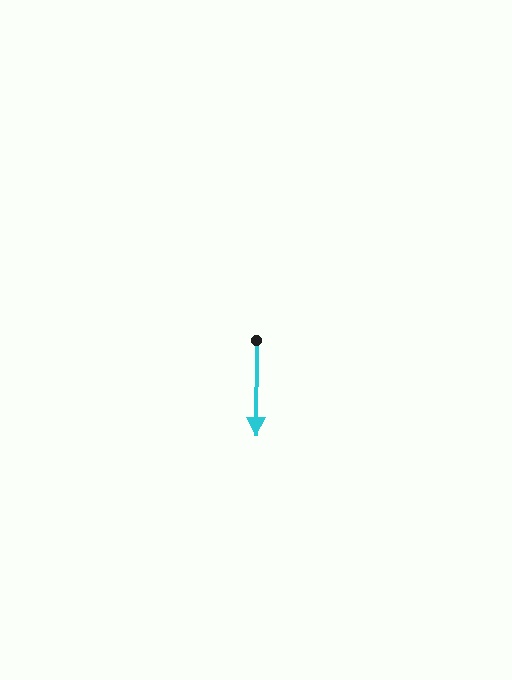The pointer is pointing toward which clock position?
Roughly 6 o'clock.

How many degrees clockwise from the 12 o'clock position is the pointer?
Approximately 180 degrees.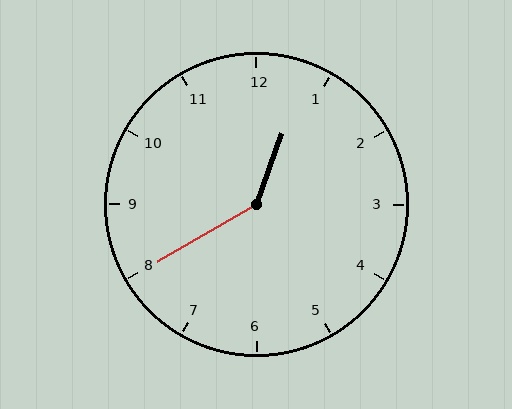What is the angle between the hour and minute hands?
Approximately 140 degrees.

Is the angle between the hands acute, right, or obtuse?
It is obtuse.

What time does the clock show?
12:40.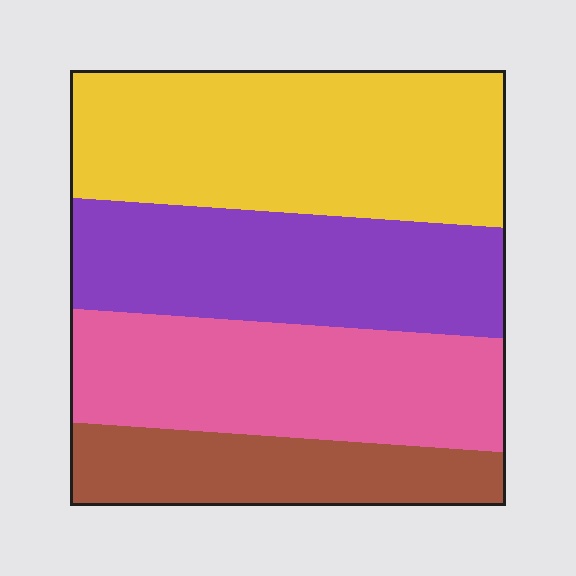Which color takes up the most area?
Yellow, at roughly 35%.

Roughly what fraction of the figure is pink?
Pink covers about 25% of the figure.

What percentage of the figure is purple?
Purple covers about 25% of the figure.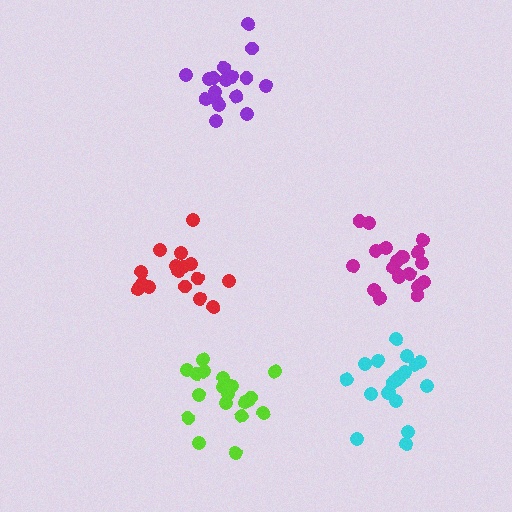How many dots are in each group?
Group 1: 20 dots, Group 2: 16 dots, Group 3: 19 dots, Group 4: 19 dots, Group 5: 17 dots (91 total).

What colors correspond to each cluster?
The clusters are colored: magenta, red, lime, cyan, purple.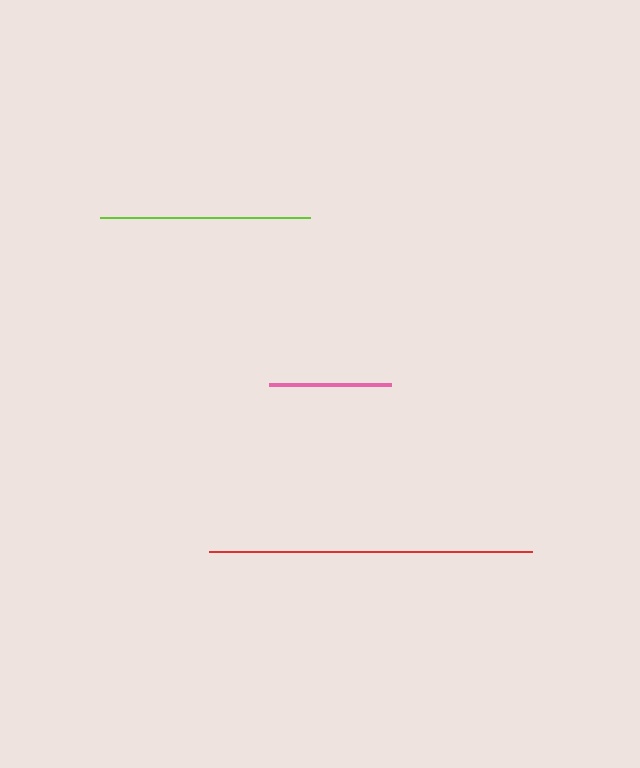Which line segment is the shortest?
The pink line is the shortest at approximately 122 pixels.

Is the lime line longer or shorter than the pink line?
The lime line is longer than the pink line.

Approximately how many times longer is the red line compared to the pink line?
The red line is approximately 2.7 times the length of the pink line.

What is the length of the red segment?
The red segment is approximately 323 pixels long.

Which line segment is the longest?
The red line is the longest at approximately 323 pixels.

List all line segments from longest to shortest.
From longest to shortest: red, lime, pink.